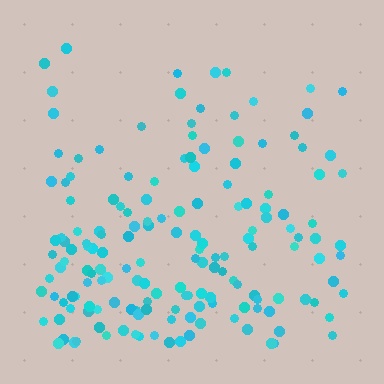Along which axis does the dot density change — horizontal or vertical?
Vertical.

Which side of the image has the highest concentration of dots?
The bottom.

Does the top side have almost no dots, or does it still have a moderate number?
Still a moderate number, just noticeably fewer than the bottom.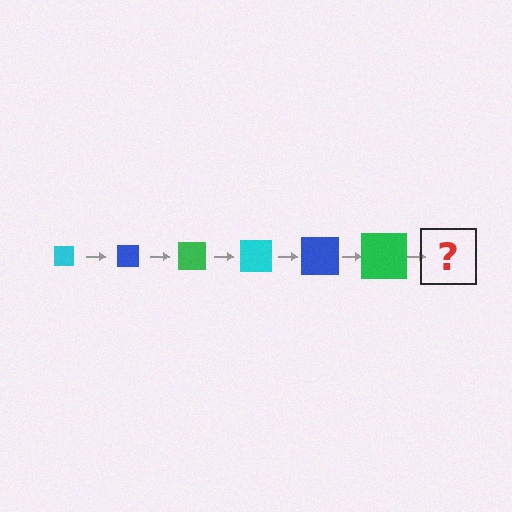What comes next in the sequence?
The next element should be a cyan square, larger than the previous one.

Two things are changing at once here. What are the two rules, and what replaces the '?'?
The two rules are that the square grows larger each step and the color cycles through cyan, blue, and green. The '?' should be a cyan square, larger than the previous one.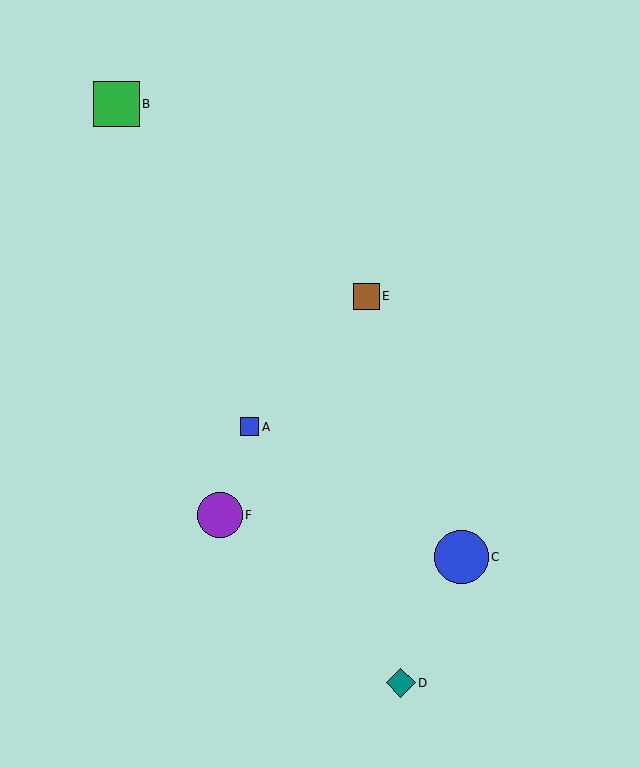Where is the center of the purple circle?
The center of the purple circle is at (220, 515).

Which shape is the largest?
The blue circle (labeled C) is the largest.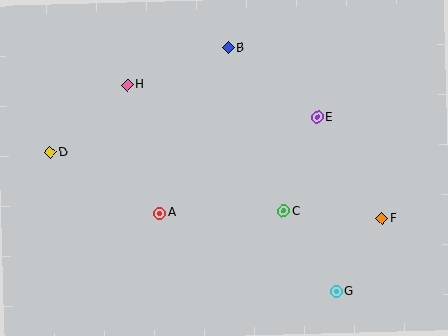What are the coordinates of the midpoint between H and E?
The midpoint between H and E is at (222, 101).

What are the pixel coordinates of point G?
Point G is at (336, 291).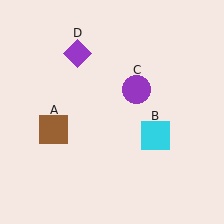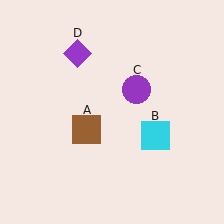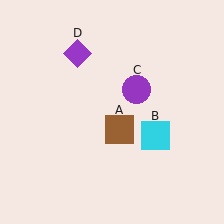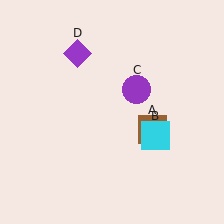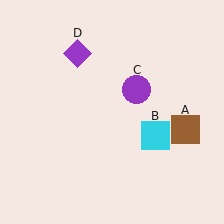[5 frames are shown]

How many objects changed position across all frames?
1 object changed position: brown square (object A).